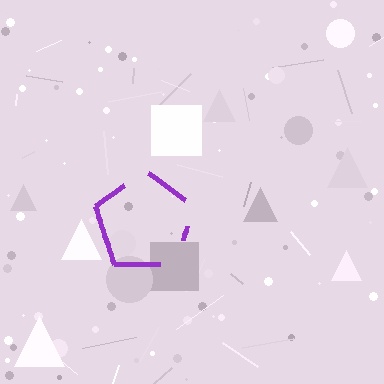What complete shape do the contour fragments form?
The contour fragments form a pentagon.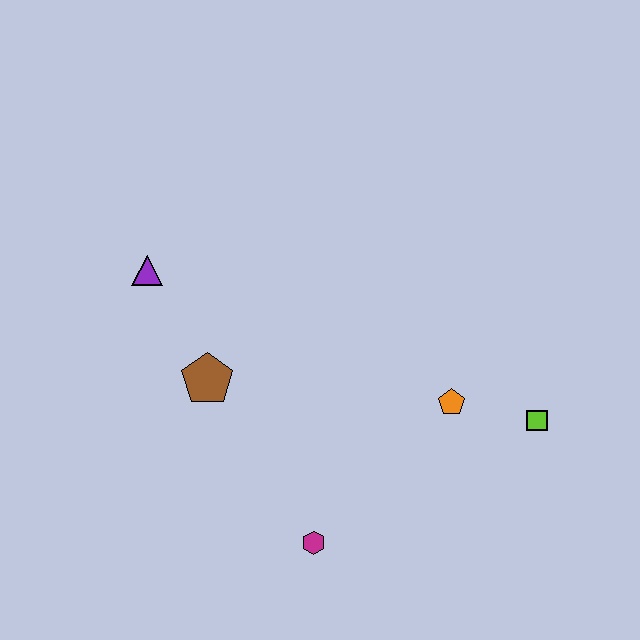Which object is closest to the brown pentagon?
The purple triangle is closest to the brown pentagon.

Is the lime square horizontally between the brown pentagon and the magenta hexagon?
No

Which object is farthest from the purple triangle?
The lime square is farthest from the purple triangle.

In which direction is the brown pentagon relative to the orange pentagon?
The brown pentagon is to the left of the orange pentagon.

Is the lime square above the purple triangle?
No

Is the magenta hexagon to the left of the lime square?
Yes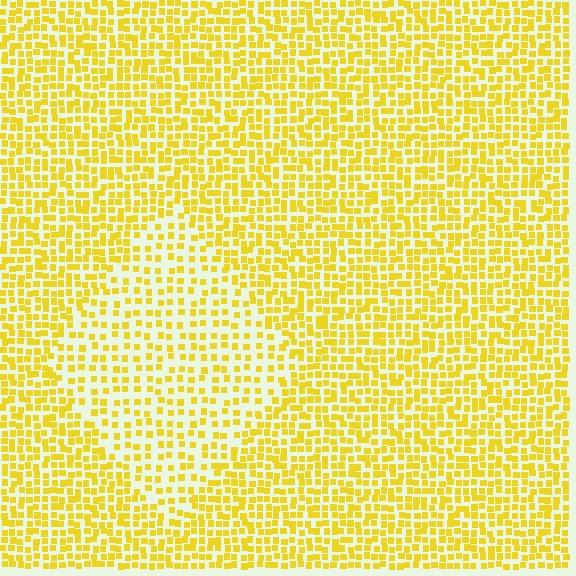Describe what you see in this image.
The image contains small yellow elements arranged at two different densities. A diamond-shaped region is visible where the elements are less densely packed than the surrounding area.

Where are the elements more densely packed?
The elements are more densely packed outside the diamond boundary.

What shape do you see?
I see a diamond.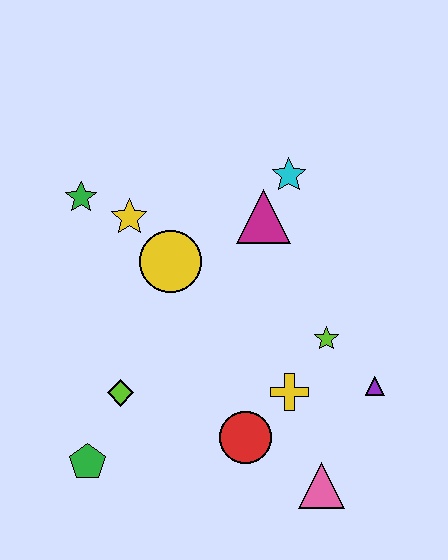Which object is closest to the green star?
The yellow star is closest to the green star.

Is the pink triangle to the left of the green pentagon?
No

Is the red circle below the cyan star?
Yes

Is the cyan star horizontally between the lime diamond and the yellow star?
No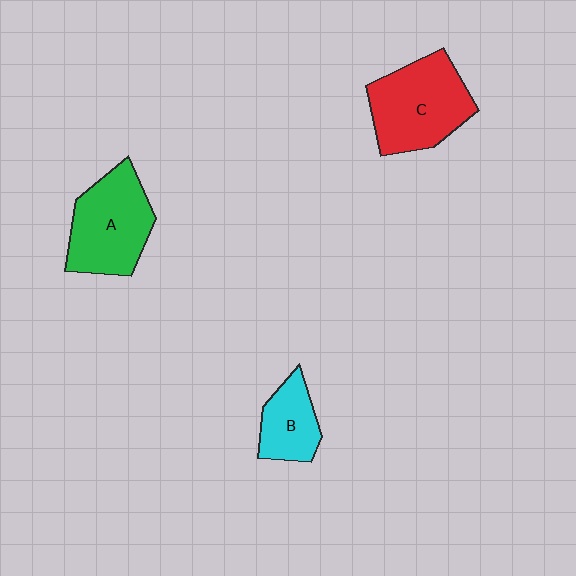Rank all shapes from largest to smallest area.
From largest to smallest: C (red), A (green), B (cyan).